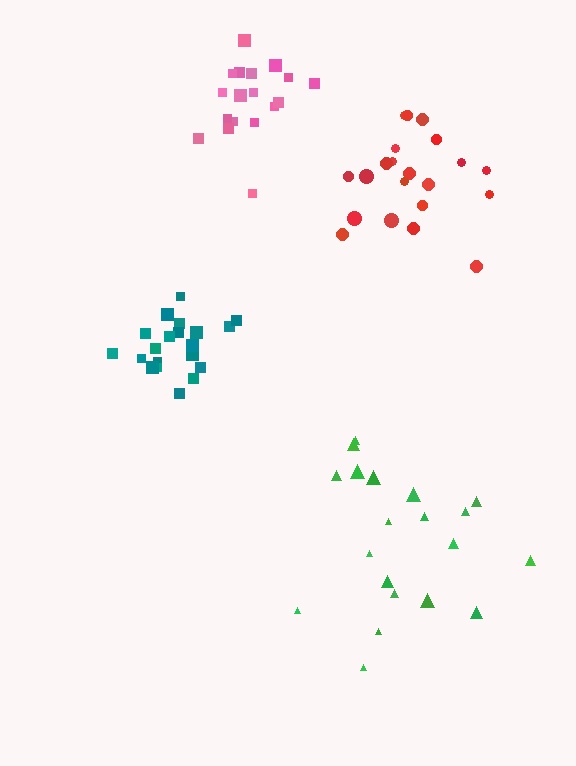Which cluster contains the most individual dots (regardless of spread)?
Teal (22).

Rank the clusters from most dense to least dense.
teal, pink, red, green.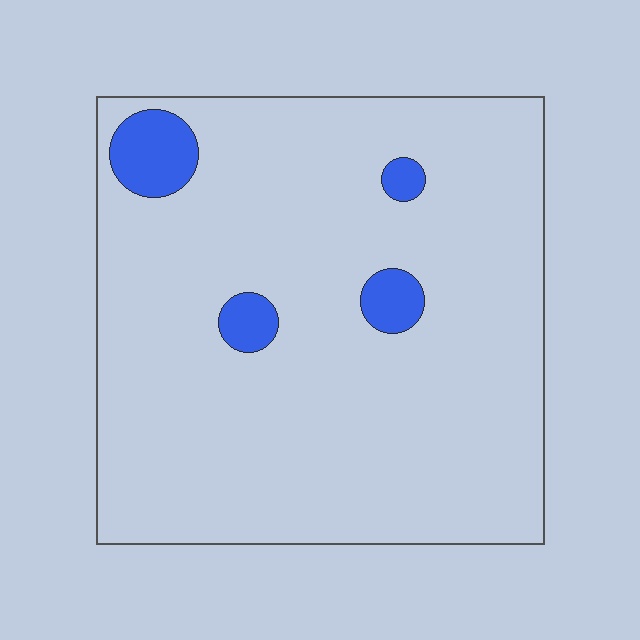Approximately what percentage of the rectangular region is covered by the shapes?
Approximately 5%.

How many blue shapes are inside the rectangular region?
4.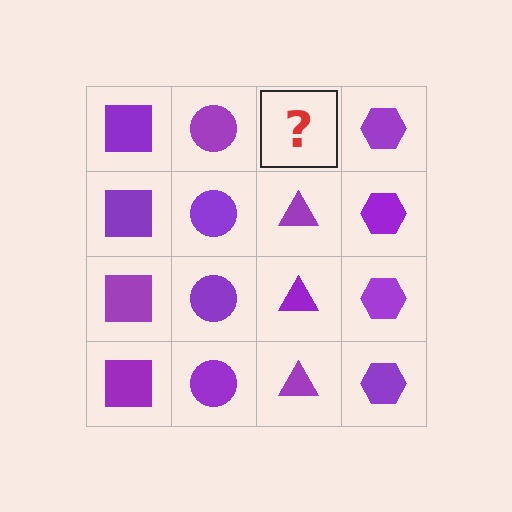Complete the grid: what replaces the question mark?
The question mark should be replaced with a purple triangle.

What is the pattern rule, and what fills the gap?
The rule is that each column has a consistent shape. The gap should be filled with a purple triangle.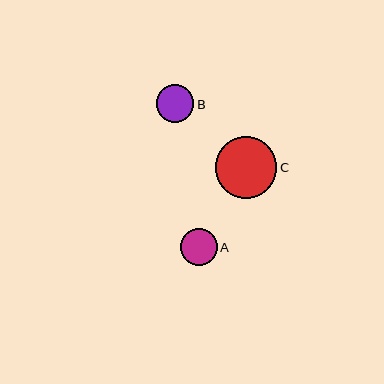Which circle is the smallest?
Circle A is the smallest with a size of approximately 37 pixels.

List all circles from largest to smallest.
From largest to smallest: C, B, A.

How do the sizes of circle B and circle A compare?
Circle B and circle A are approximately the same size.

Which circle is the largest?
Circle C is the largest with a size of approximately 61 pixels.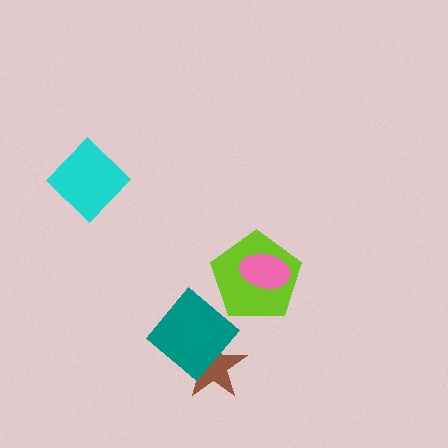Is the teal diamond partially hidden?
No, no other shape covers it.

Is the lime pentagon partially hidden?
Yes, it is partially covered by another shape.